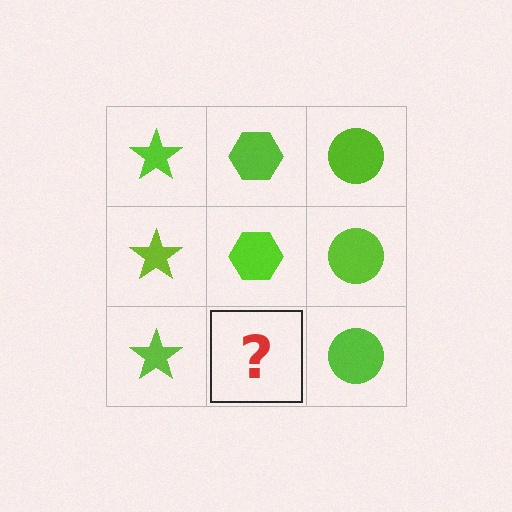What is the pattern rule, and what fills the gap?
The rule is that each column has a consistent shape. The gap should be filled with a lime hexagon.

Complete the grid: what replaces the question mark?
The question mark should be replaced with a lime hexagon.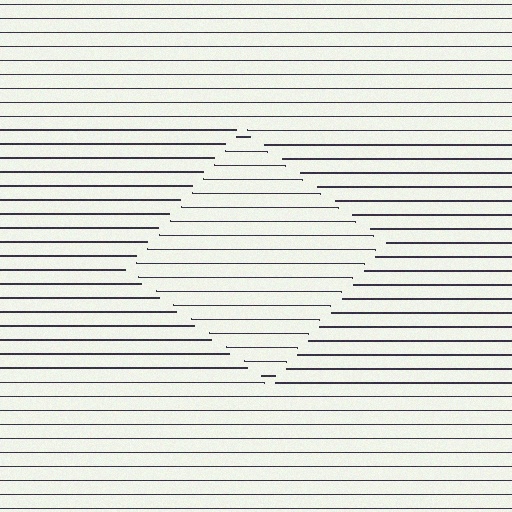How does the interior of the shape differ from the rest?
The interior of the shape contains the same grating, shifted by half a period — the contour is defined by the phase discontinuity where line-ends from the inner and outer gratings abut.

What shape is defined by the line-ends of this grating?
An illusory square. The interior of the shape contains the same grating, shifted by half a period — the contour is defined by the phase discontinuity where line-ends from the inner and outer gratings abut.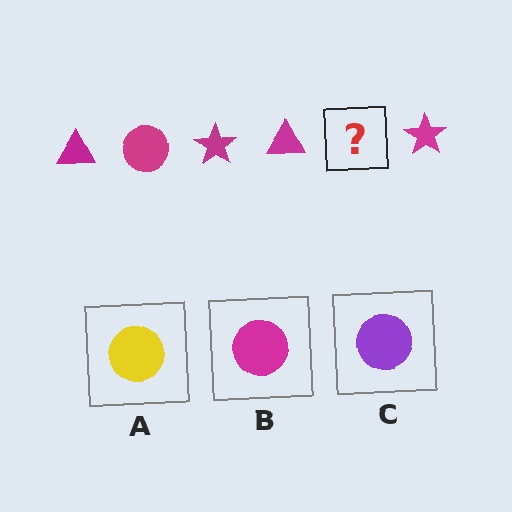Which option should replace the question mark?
Option B.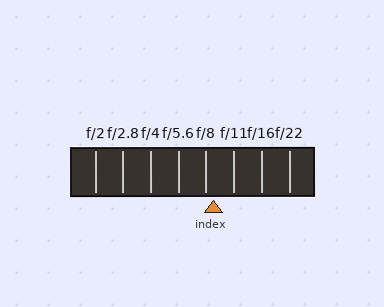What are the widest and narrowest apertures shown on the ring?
The widest aperture shown is f/2 and the narrowest is f/22.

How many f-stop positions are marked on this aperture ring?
There are 8 f-stop positions marked.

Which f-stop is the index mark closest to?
The index mark is closest to f/8.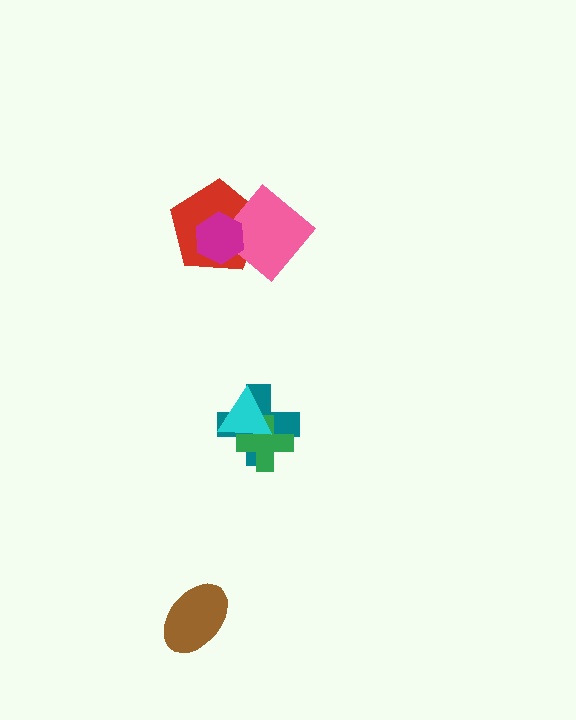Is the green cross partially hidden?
Yes, it is partially covered by another shape.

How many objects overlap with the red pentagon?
2 objects overlap with the red pentagon.